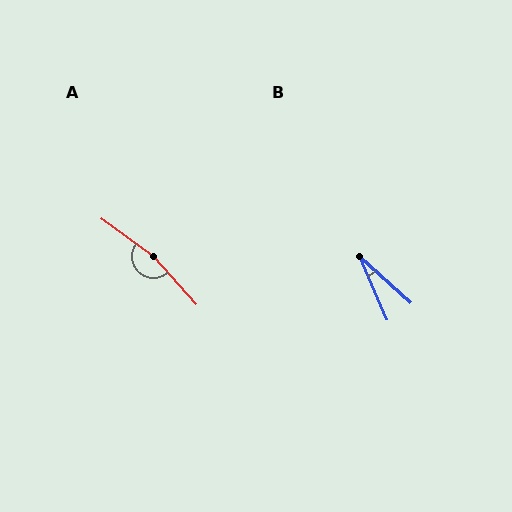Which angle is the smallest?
B, at approximately 24 degrees.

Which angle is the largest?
A, at approximately 168 degrees.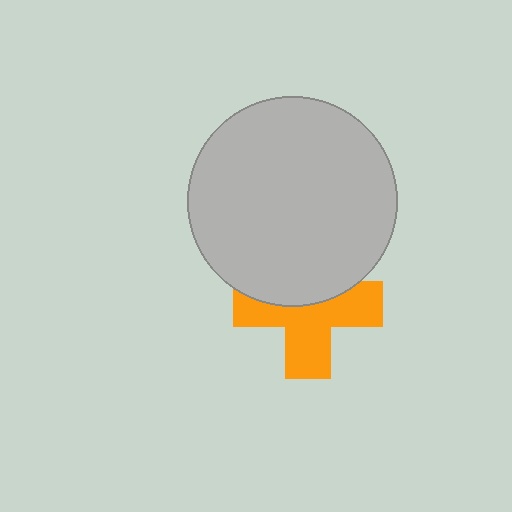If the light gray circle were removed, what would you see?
You would see the complete orange cross.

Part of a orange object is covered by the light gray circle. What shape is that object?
It is a cross.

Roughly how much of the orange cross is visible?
About half of it is visible (roughly 59%).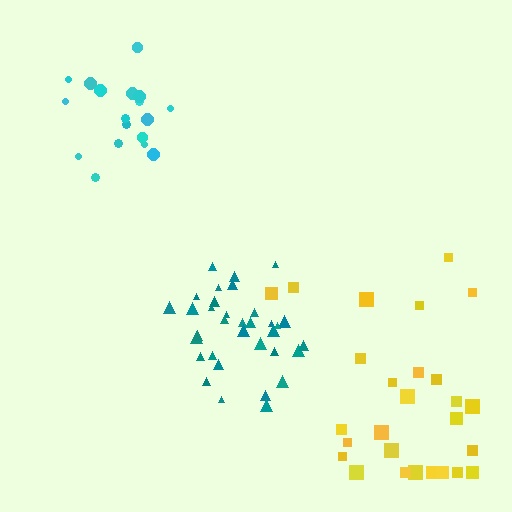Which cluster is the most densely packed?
Teal.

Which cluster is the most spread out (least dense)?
Yellow.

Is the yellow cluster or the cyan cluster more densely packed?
Cyan.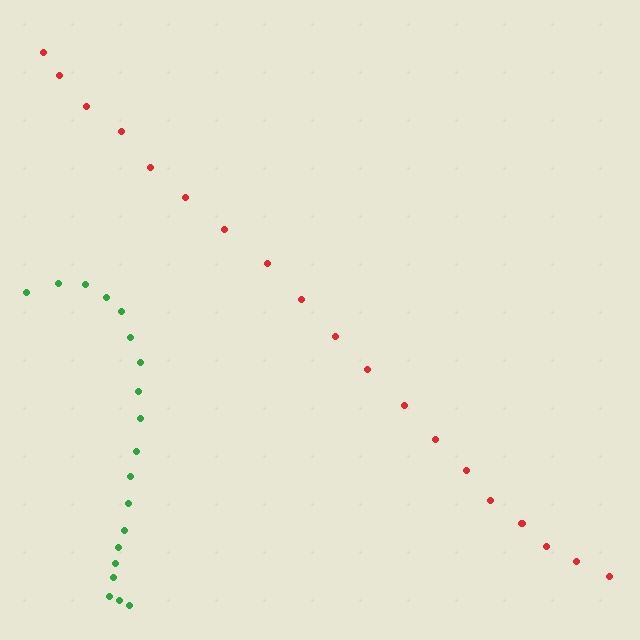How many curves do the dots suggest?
There are 2 distinct paths.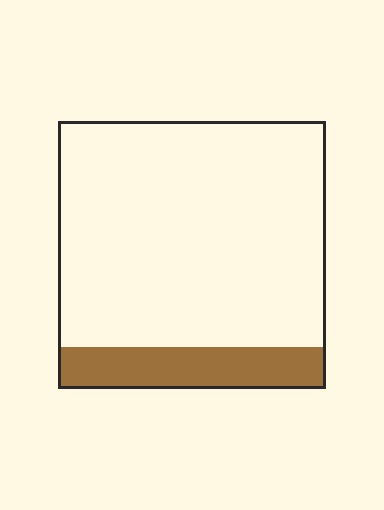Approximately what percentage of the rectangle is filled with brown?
Approximately 15%.